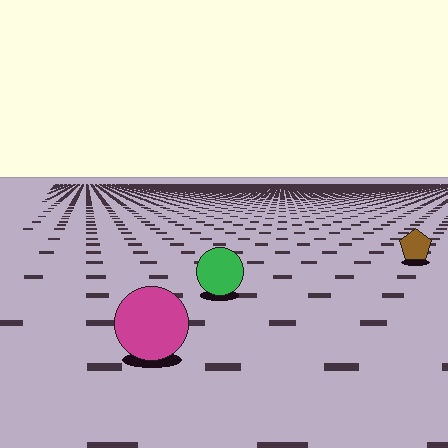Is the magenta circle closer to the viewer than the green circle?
Yes. The magenta circle is closer — you can tell from the texture gradient: the ground texture is coarser near it.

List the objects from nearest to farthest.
From nearest to farthest: the magenta circle, the green circle, the brown pentagon.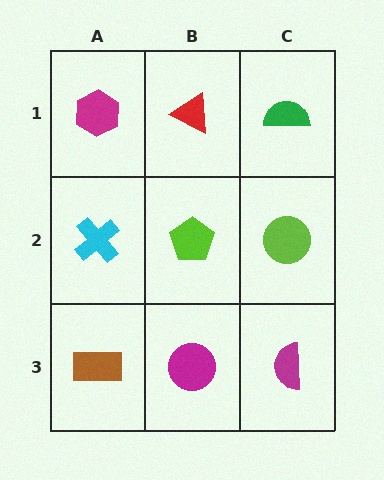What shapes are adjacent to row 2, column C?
A green semicircle (row 1, column C), a magenta semicircle (row 3, column C), a lime pentagon (row 2, column B).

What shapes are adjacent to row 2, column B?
A red triangle (row 1, column B), a magenta circle (row 3, column B), a cyan cross (row 2, column A), a lime circle (row 2, column C).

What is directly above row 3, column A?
A cyan cross.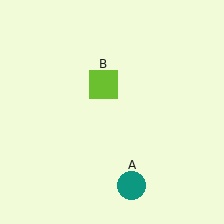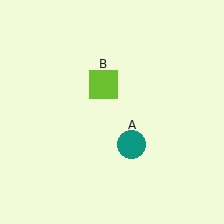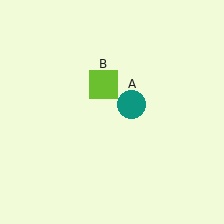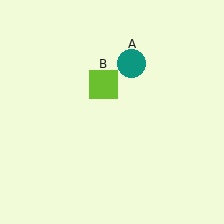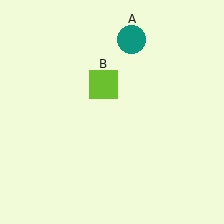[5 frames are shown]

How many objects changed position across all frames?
1 object changed position: teal circle (object A).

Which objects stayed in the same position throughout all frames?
Lime square (object B) remained stationary.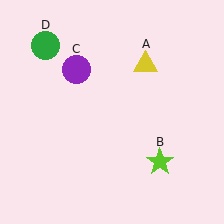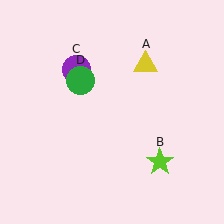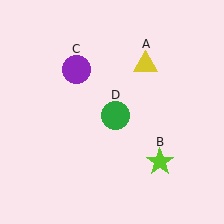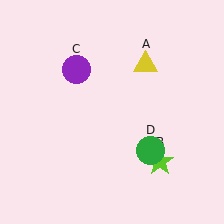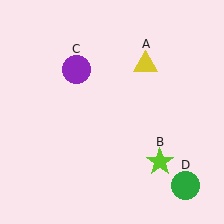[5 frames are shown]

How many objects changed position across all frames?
1 object changed position: green circle (object D).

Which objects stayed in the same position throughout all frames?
Yellow triangle (object A) and lime star (object B) and purple circle (object C) remained stationary.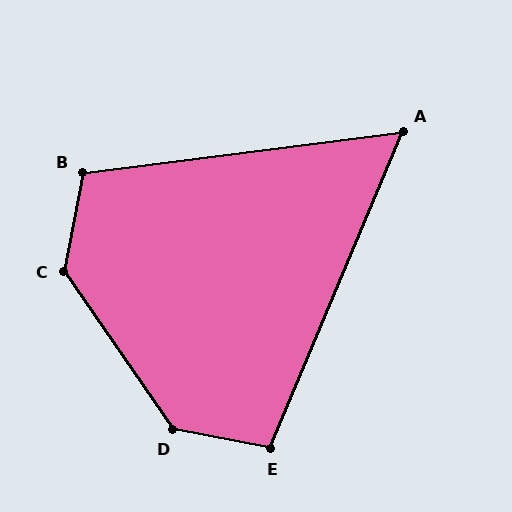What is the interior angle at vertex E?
Approximately 102 degrees (obtuse).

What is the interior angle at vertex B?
Approximately 108 degrees (obtuse).